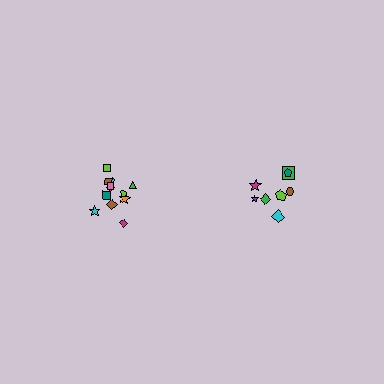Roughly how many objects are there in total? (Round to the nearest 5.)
Roughly 20 objects in total.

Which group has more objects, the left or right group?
The left group.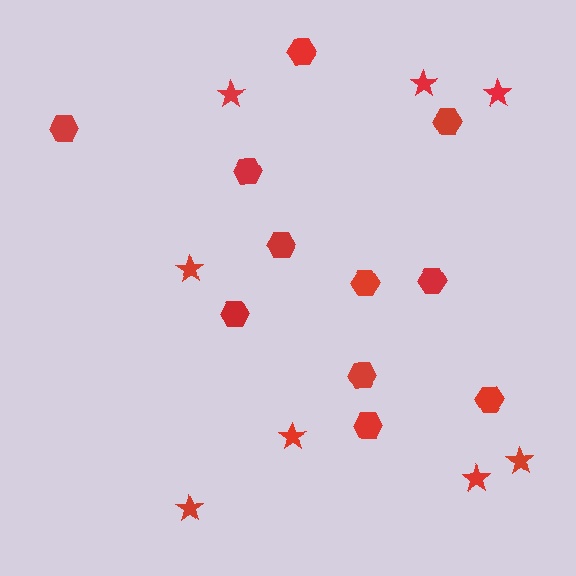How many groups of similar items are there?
There are 2 groups: one group of hexagons (11) and one group of stars (8).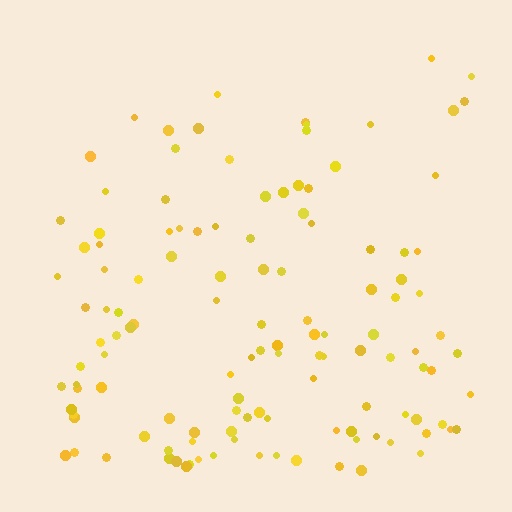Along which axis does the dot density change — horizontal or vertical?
Vertical.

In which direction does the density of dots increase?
From top to bottom, with the bottom side densest.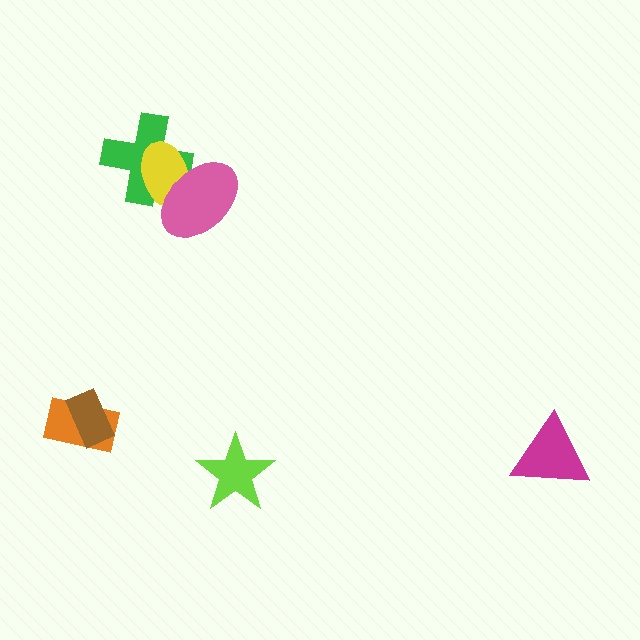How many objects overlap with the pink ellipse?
2 objects overlap with the pink ellipse.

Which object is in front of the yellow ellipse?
The pink ellipse is in front of the yellow ellipse.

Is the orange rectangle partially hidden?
Yes, it is partially covered by another shape.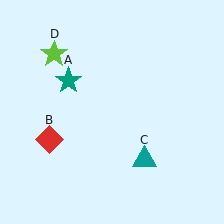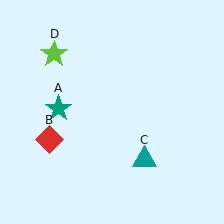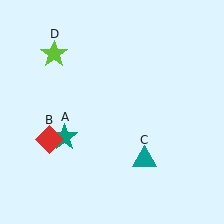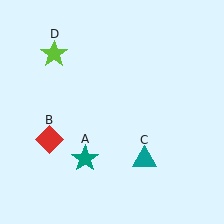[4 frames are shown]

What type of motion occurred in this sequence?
The teal star (object A) rotated counterclockwise around the center of the scene.